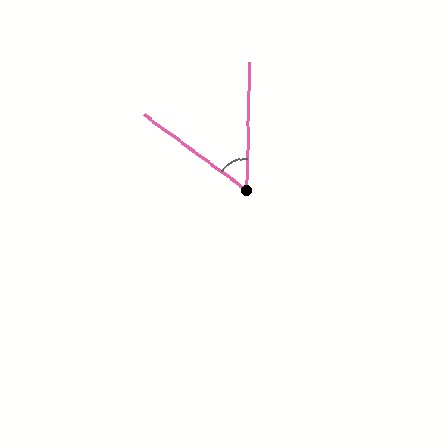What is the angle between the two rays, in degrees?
Approximately 55 degrees.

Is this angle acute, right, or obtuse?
It is acute.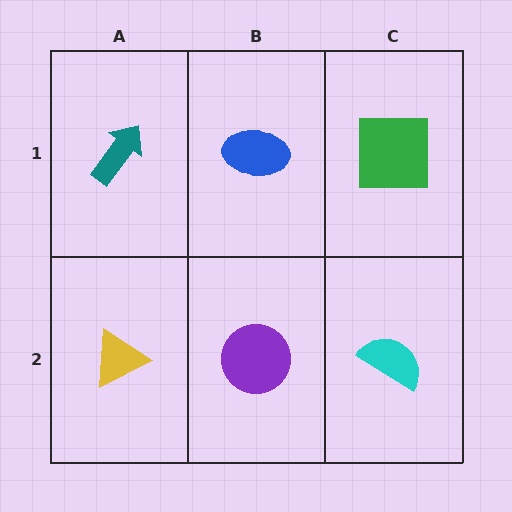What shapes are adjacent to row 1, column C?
A cyan semicircle (row 2, column C), a blue ellipse (row 1, column B).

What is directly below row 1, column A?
A yellow triangle.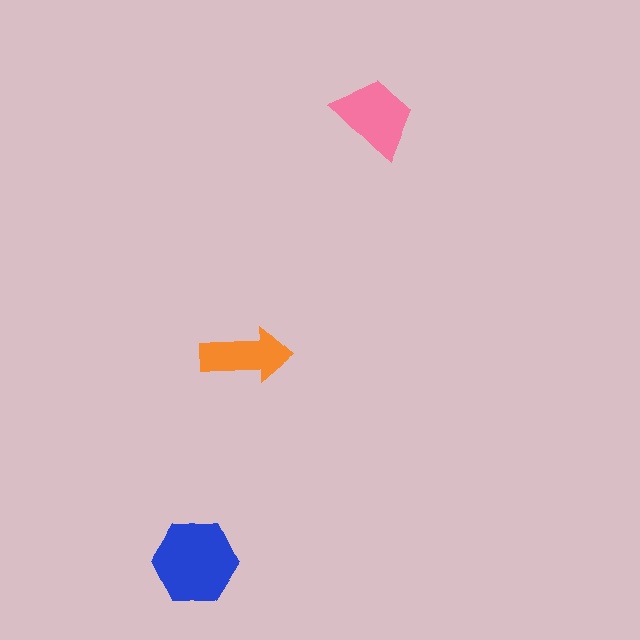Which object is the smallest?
The orange arrow.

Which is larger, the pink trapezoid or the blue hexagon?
The blue hexagon.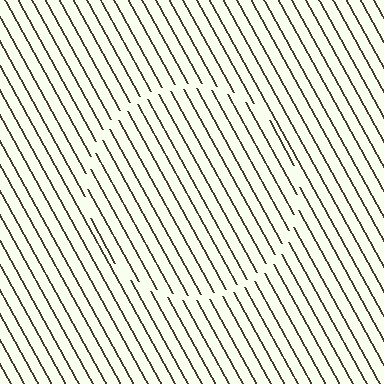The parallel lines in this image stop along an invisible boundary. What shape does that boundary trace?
An illusory circle. The interior of the shape contains the same grating, shifted by half a period — the contour is defined by the phase discontinuity where line-ends from the inner and outer gratings abut.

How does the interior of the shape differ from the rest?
The interior of the shape contains the same grating, shifted by half a period — the contour is defined by the phase discontinuity where line-ends from the inner and outer gratings abut.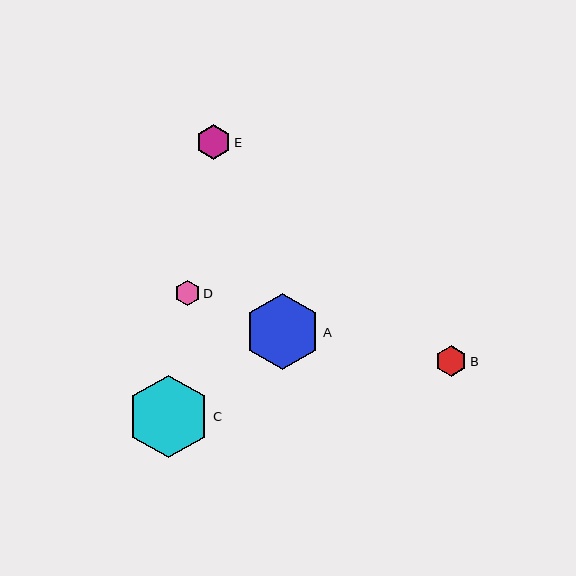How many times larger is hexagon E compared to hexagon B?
Hexagon E is approximately 1.1 times the size of hexagon B.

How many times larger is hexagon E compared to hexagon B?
Hexagon E is approximately 1.1 times the size of hexagon B.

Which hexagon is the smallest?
Hexagon D is the smallest with a size of approximately 26 pixels.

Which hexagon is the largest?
Hexagon C is the largest with a size of approximately 83 pixels.